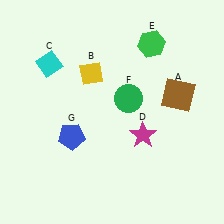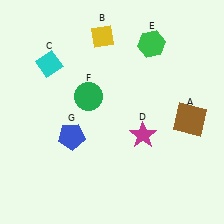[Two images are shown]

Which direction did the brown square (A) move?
The brown square (A) moved down.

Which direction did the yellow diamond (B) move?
The yellow diamond (B) moved up.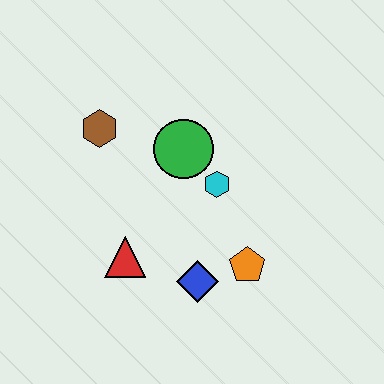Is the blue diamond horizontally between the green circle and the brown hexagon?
No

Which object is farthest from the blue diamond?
The brown hexagon is farthest from the blue diamond.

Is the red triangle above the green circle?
No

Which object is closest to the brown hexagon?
The green circle is closest to the brown hexagon.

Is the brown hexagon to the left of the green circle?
Yes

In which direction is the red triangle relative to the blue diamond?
The red triangle is to the left of the blue diamond.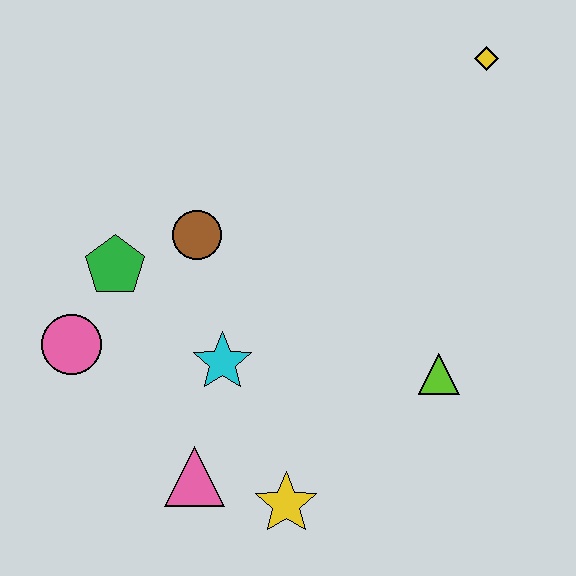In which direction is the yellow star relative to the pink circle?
The yellow star is to the right of the pink circle.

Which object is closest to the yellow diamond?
The lime triangle is closest to the yellow diamond.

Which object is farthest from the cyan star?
The yellow diamond is farthest from the cyan star.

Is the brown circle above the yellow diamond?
No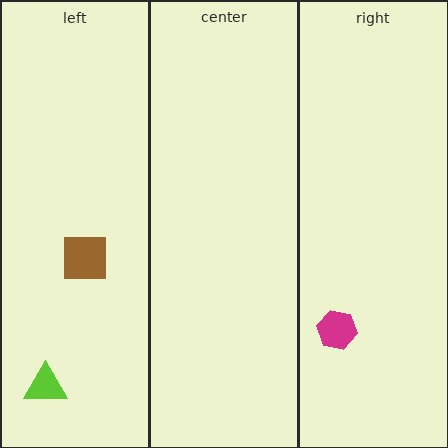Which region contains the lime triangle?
The left region.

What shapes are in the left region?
The brown square, the lime triangle.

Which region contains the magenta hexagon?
The right region.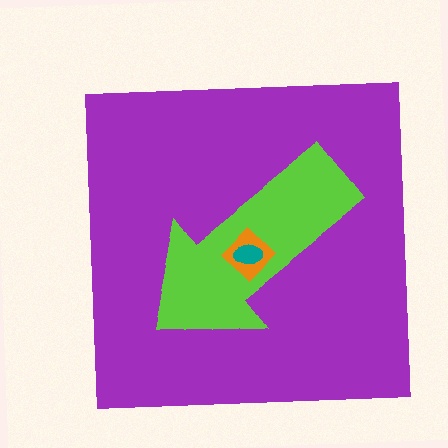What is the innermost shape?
The teal ellipse.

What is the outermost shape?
The purple square.